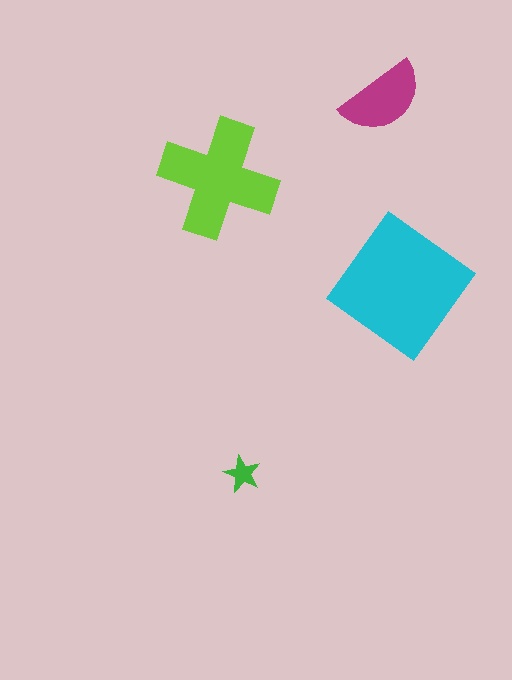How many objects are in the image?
There are 4 objects in the image.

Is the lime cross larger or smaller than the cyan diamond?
Smaller.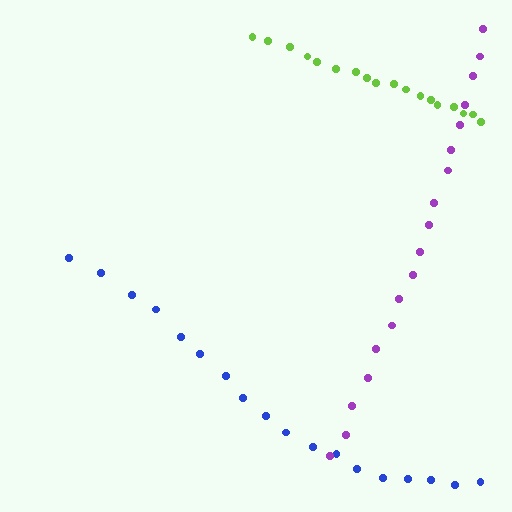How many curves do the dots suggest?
There are 3 distinct paths.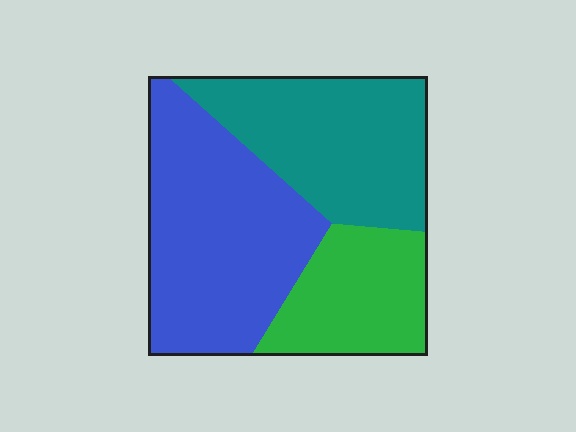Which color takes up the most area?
Blue, at roughly 45%.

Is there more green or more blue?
Blue.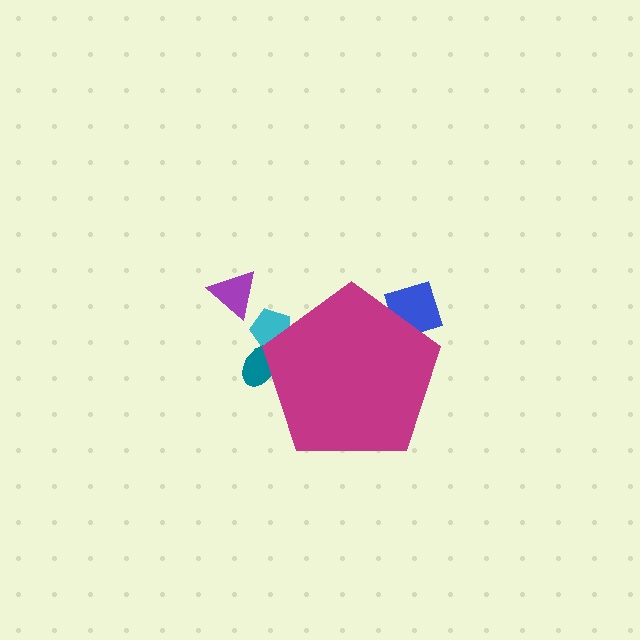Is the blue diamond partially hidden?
Yes, the blue diamond is partially hidden behind the magenta pentagon.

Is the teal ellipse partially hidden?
Yes, the teal ellipse is partially hidden behind the magenta pentagon.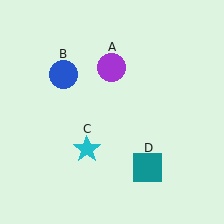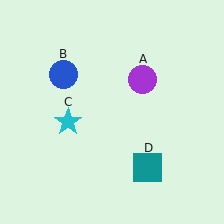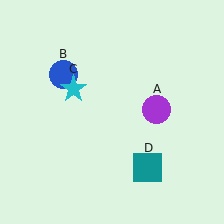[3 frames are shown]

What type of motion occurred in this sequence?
The purple circle (object A), cyan star (object C) rotated clockwise around the center of the scene.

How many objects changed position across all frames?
2 objects changed position: purple circle (object A), cyan star (object C).